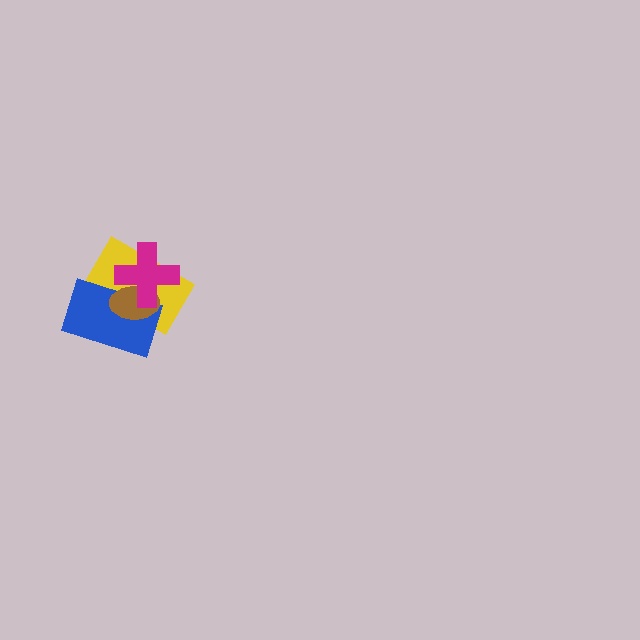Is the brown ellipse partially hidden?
Yes, it is partially covered by another shape.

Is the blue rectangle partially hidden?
Yes, it is partially covered by another shape.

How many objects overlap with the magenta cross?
3 objects overlap with the magenta cross.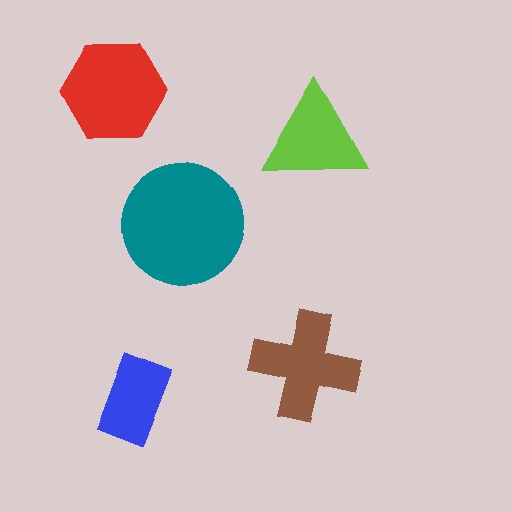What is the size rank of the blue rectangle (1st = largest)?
5th.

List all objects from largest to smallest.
The teal circle, the red hexagon, the brown cross, the lime triangle, the blue rectangle.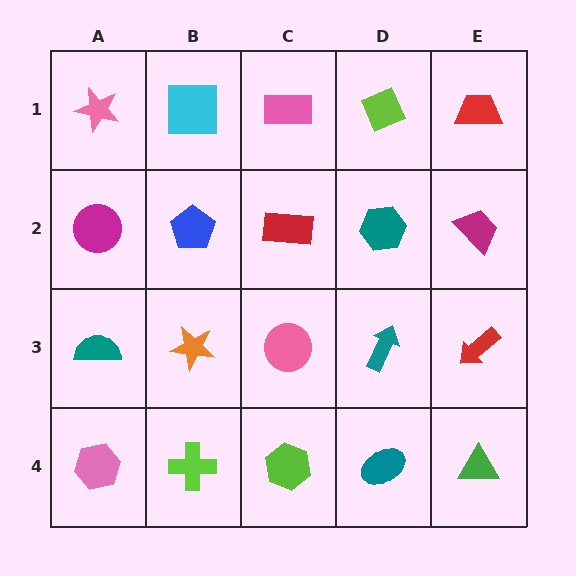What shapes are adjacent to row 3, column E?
A magenta trapezoid (row 2, column E), a green triangle (row 4, column E), a teal arrow (row 3, column D).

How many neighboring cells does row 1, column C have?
3.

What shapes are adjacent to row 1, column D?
A teal hexagon (row 2, column D), a pink rectangle (row 1, column C), a red trapezoid (row 1, column E).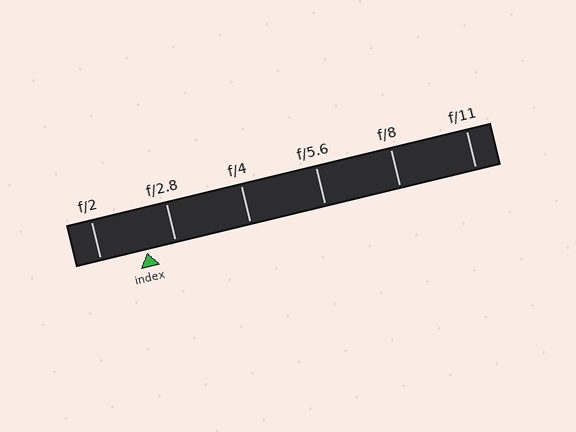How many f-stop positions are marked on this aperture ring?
There are 6 f-stop positions marked.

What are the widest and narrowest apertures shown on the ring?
The widest aperture shown is f/2 and the narrowest is f/11.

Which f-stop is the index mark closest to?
The index mark is closest to f/2.8.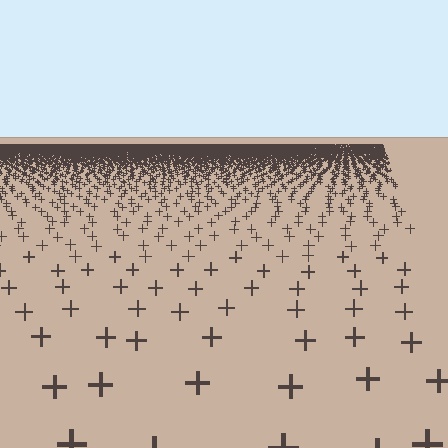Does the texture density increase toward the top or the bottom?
Density increases toward the top.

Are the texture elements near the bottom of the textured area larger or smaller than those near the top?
Larger. Near the bottom, elements are closer to the viewer and appear at a bigger on-screen size.